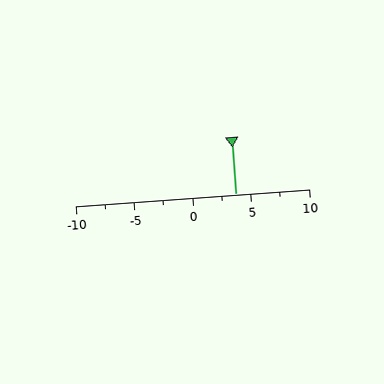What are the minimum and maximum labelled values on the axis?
The axis runs from -10 to 10.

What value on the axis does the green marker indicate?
The marker indicates approximately 3.8.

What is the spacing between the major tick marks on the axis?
The major ticks are spaced 5 apart.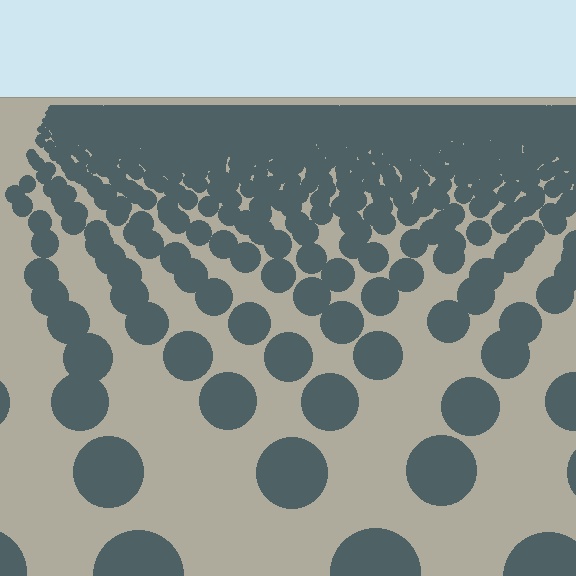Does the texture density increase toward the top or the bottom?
Density increases toward the top.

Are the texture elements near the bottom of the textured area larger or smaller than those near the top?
Larger. Near the bottom, elements are closer to the viewer and appear at a bigger on-screen size.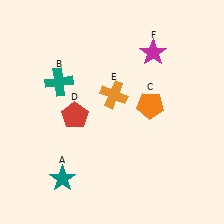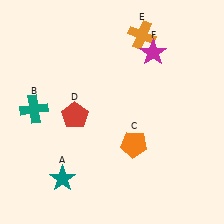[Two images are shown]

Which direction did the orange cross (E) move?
The orange cross (E) moved up.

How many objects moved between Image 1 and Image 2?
3 objects moved between the two images.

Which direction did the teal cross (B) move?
The teal cross (B) moved down.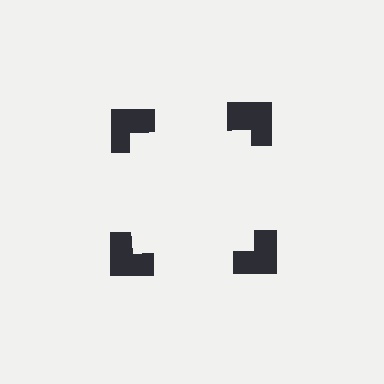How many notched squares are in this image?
There are 4 — one at each vertex of the illusory square.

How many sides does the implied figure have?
4 sides.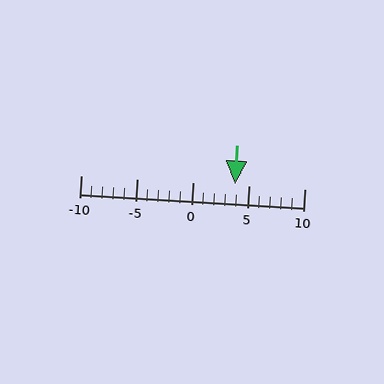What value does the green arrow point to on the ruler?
The green arrow points to approximately 4.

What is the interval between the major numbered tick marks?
The major tick marks are spaced 5 units apart.